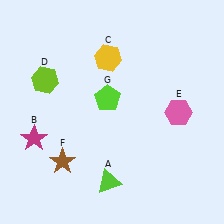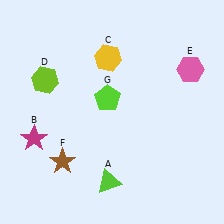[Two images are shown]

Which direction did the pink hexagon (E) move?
The pink hexagon (E) moved up.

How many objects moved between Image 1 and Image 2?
1 object moved between the two images.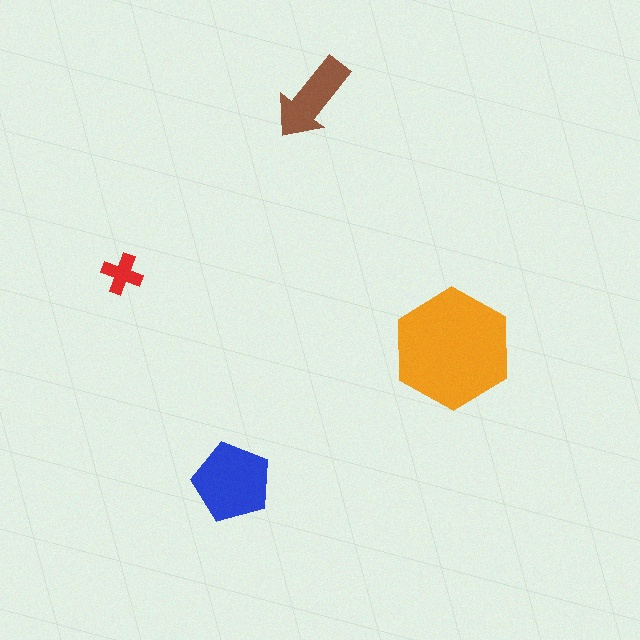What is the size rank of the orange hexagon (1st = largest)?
1st.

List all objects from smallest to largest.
The red cross, the brown arrow, the blue pentagon, the orange hexagon.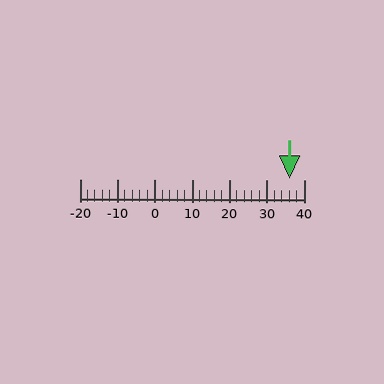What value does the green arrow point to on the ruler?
The green arrow points to approximately 36.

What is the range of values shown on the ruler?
The ruler shows values from -20 to 40.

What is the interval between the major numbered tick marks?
The major tick marks are spaced 10 units apart.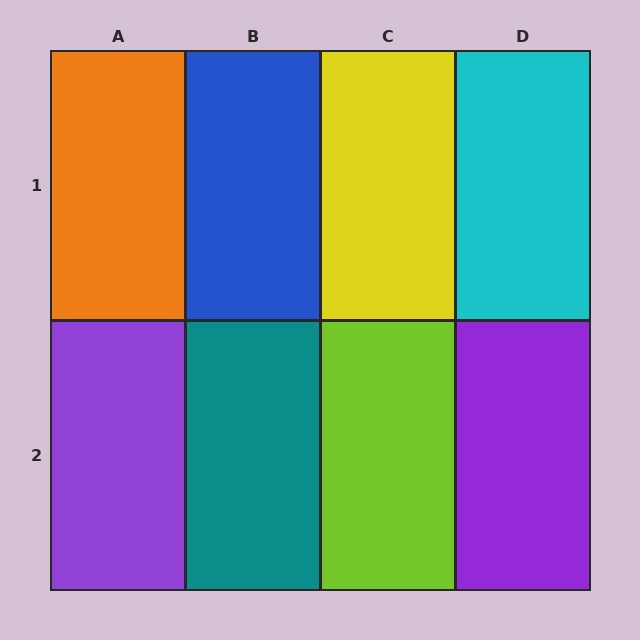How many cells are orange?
1 cell is orange.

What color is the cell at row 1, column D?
Cyan.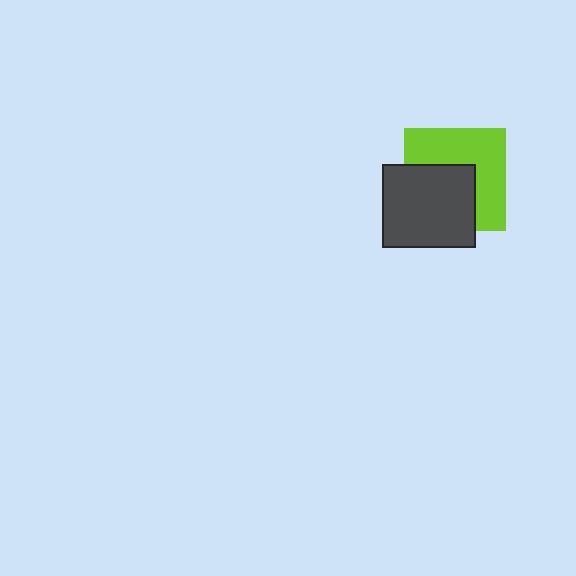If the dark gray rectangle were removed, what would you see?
You would see the complete lime square.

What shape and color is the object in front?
The object in front is a dark gray rectangle.